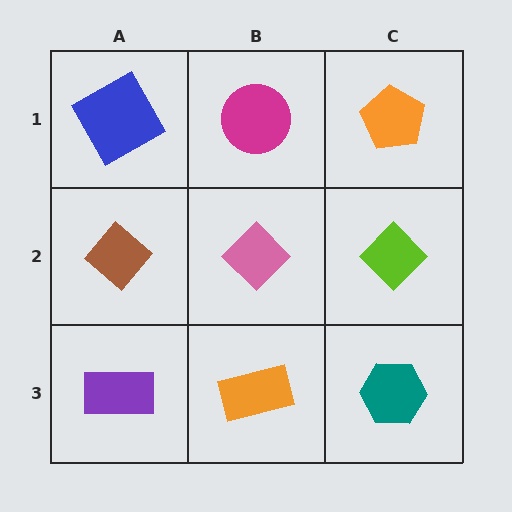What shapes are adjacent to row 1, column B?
A pink diamond (row 2, column B), a blue square (row 1, column A), an orange pentagon (row 1, column C).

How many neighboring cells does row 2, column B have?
4.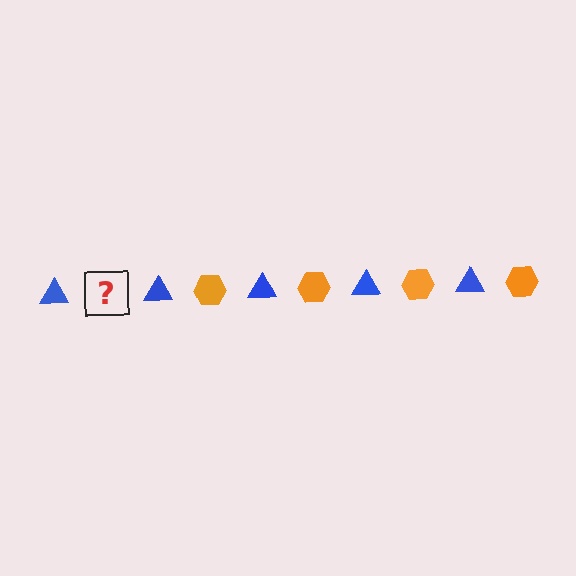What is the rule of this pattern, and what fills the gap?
The rule is that the pattern alternates between blue triangle and orange hexagon. The gap should be filled with an orange hexagon.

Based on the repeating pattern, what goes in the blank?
The blank should be an orange hexagon.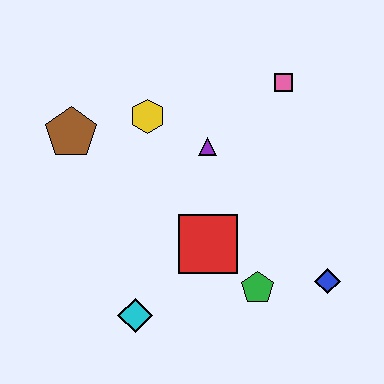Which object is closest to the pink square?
The purple triangle is closest to the pink square.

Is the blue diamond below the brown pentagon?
Yes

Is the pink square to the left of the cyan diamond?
No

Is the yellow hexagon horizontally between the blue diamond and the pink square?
No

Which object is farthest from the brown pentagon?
The blue diamond is farthest from the brown pentagon.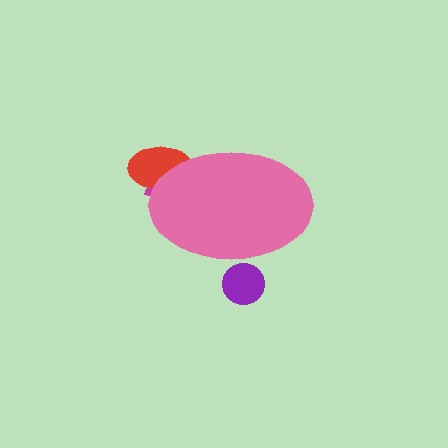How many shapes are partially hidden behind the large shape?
3 shapes are partially hidden.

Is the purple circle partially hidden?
Yes, the purple circle is partially hidden behind the pink ellipse.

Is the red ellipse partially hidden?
Yes, the red ellipse is partially hidden behind the pink ellipse.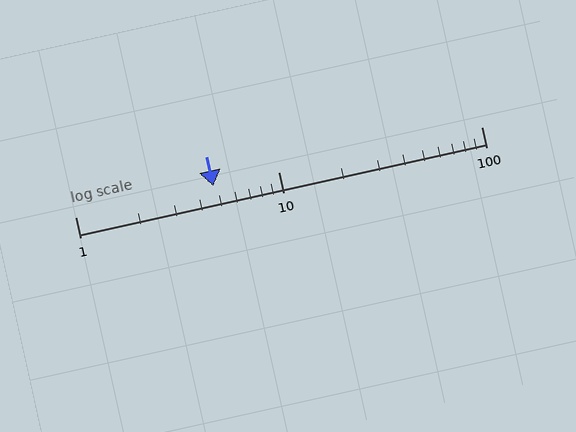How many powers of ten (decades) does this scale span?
The scale spans 2 decades, from 1 to 100.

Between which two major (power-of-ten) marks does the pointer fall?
The pointer is between 1 and 10.